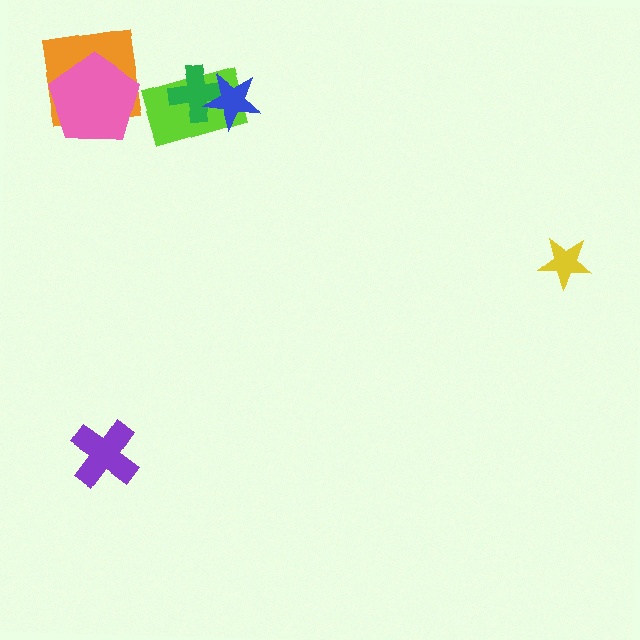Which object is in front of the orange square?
The pink pentagon is in front of the orange square.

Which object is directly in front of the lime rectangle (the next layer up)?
The green cross is directly in front of the lime rectangle.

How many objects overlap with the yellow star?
0 objects overlap with the yellow star.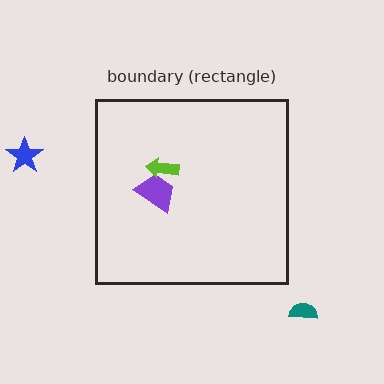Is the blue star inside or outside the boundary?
Outside.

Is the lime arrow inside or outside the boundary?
Inside.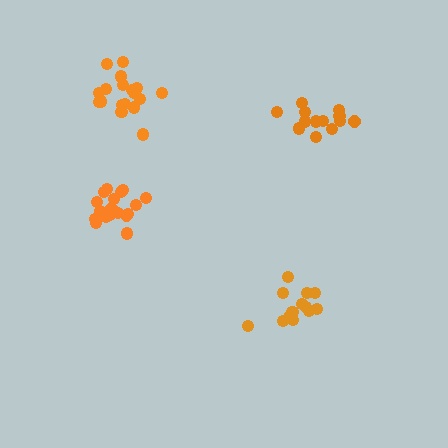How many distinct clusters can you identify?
There are 4 distinct clusters.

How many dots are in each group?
Group 1: 18 dots, Group 2: 13 dots, Group 3: 18 dots, Group 4: 14 dots (63 total).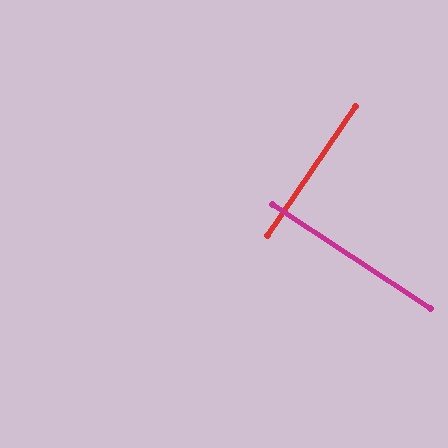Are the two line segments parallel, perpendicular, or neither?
Perpendicular — they meet at approximately 89°.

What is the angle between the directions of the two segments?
Approximately 89 degrees.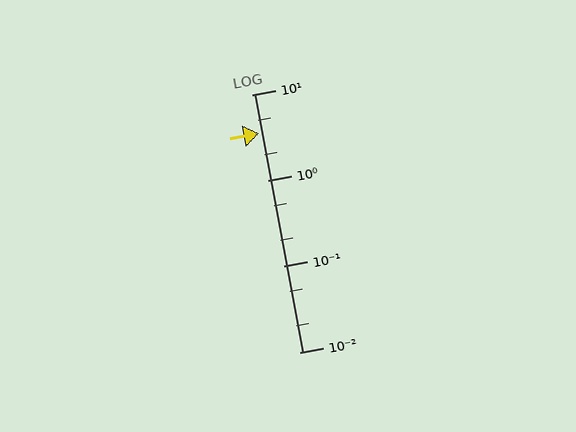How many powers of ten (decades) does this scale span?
The scale spans 3 decades, from 0.01 to 10.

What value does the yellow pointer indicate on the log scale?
The pointer indicates approximately 3.5.